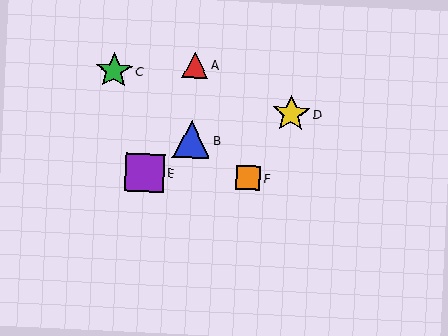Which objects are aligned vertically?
Objects A, B are aligned vertically.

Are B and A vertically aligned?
Yes, both are at x≈192.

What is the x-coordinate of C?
Object C is at x≈114.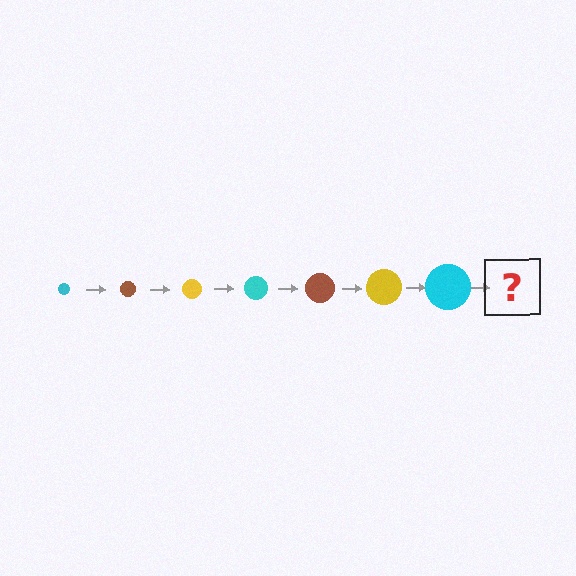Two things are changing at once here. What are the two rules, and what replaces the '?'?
The two rules are that the circle grows larger each step and the color cycles through cyan, brown, and yellow. The '?' should be a brown circle, larger than the previous one.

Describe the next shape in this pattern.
It should be a brown circle, larger than the previous one.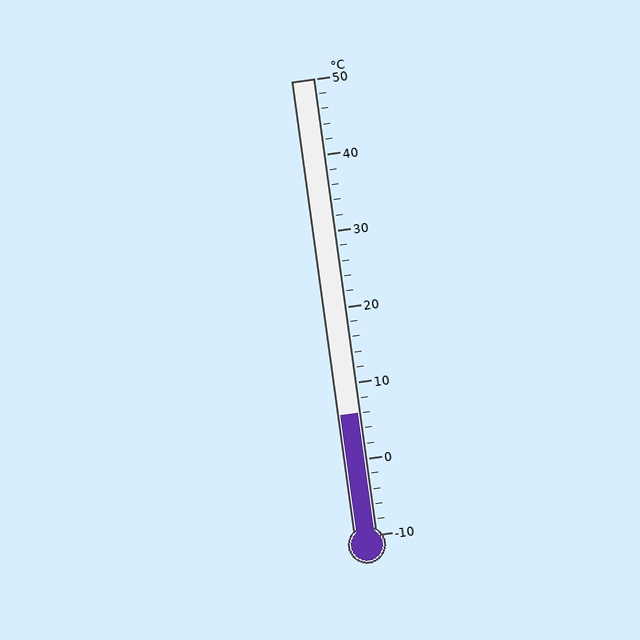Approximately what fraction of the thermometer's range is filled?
The thermometer is filled to approximately 25% of its range.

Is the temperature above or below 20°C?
The temperature is below 20°C.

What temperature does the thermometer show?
The thermometer shows approximately 6°C.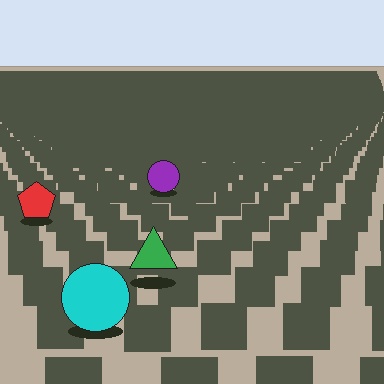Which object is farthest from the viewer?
The purple circle is farthest from the viewer. It appears smaller and the ground texture around it is denser.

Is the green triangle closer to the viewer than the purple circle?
Yes. The green triangle is closer — you can tell from the texture gradient: the ground texture is coarser near it.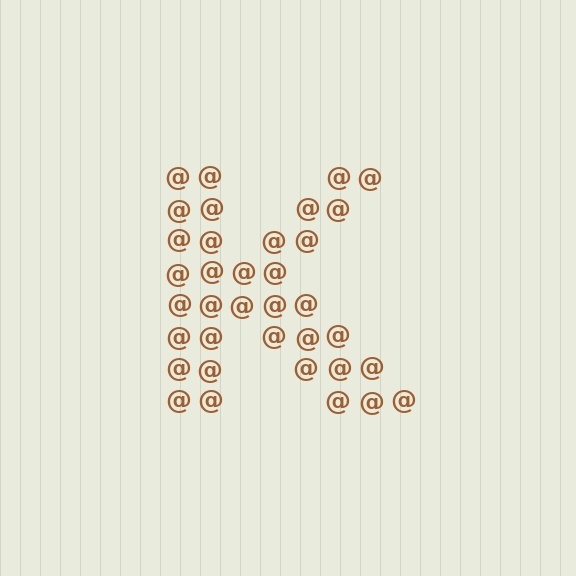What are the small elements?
The small elements are at signs.